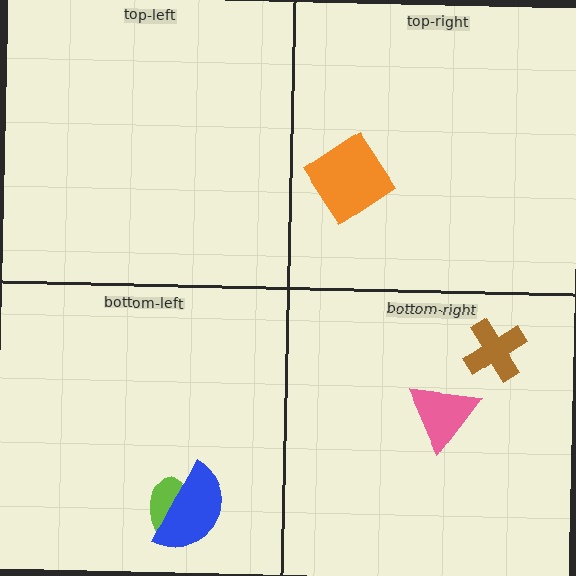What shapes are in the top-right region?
The orange diamond.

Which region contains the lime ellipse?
The bottom-left region.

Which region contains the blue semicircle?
The bottom-left region.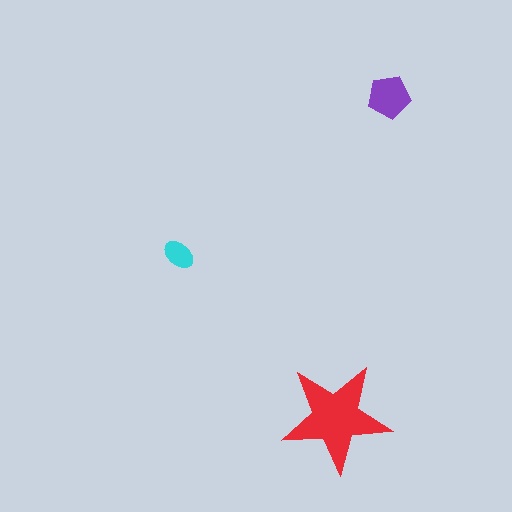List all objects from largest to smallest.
The red star, the purple pentagon, the cyan ellipse.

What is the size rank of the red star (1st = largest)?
1st.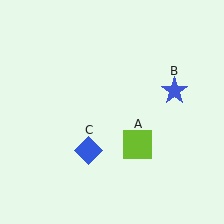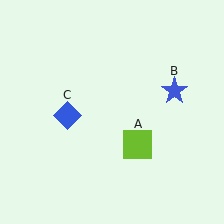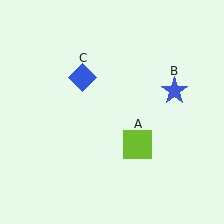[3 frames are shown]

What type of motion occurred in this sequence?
The blue diamond (object C) rotated clockwise around the center of the scene.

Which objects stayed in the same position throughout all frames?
Lime square (object A) and blue star (object B) remained stationary.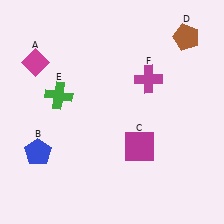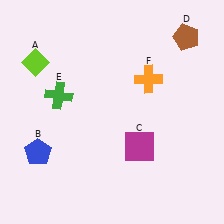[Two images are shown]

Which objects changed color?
A changed from magenta to lime. F changed from magenta to orange.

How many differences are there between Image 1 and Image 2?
There are 2 differences between the two images.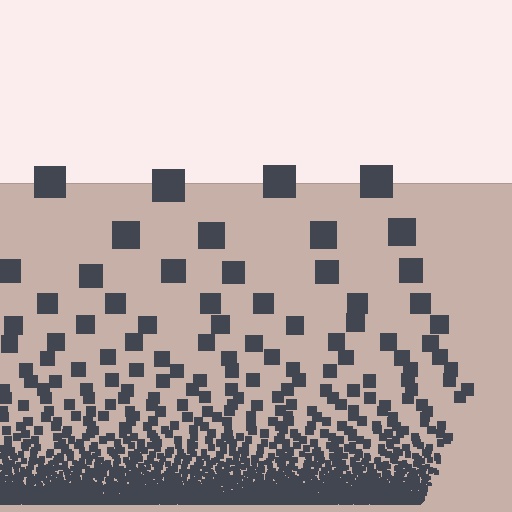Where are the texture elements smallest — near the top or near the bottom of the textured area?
Near the bottom.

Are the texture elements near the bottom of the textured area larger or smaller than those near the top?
Smaller. The gradient is inverted — elements near the bottom are smaller and denser.